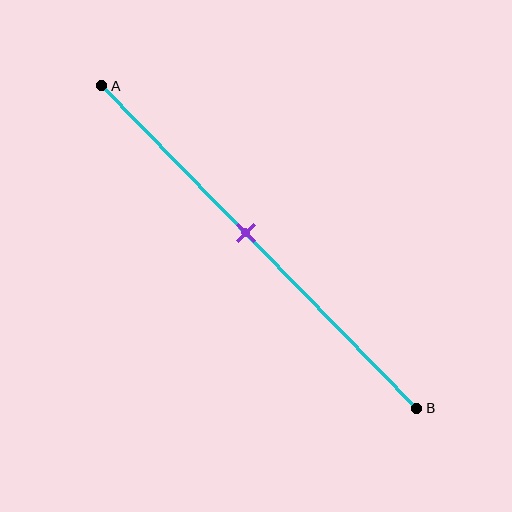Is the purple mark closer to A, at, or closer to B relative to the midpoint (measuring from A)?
The purple mark is closer to point A than the midpoint of segment AB.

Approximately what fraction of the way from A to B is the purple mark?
The purple mark is approximately 45% of the way from A to B.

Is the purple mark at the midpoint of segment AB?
No, the mark is at about 45% from A, not at the 50% midpoint.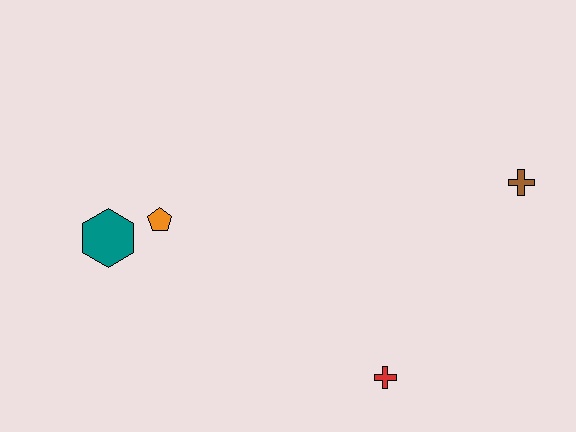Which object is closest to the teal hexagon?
The orange pentagon is closest to the teal hexagon.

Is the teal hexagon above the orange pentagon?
No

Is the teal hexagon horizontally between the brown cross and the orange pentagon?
No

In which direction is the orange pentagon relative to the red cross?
The orange pentagon is to the left of the red cross.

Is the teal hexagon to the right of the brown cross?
No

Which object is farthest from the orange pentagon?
The brown cross is farthest from the orange pentagon.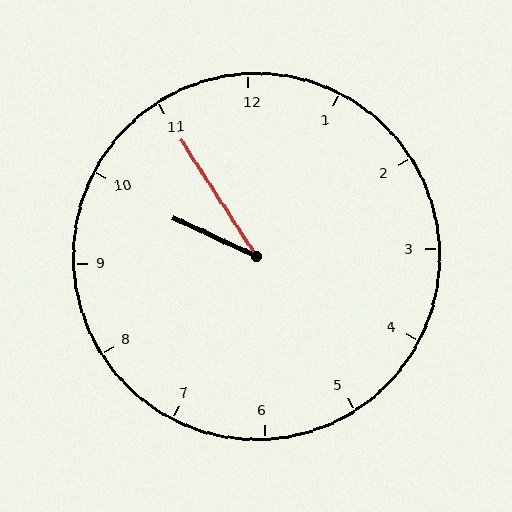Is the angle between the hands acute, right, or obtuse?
It is acute.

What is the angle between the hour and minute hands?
Approximately 32 degrees.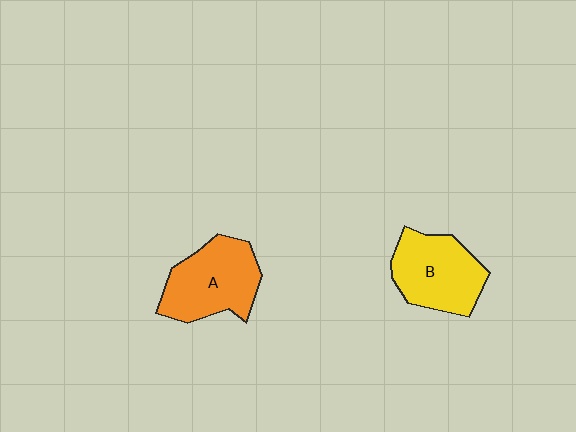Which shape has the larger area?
Shape A (orange).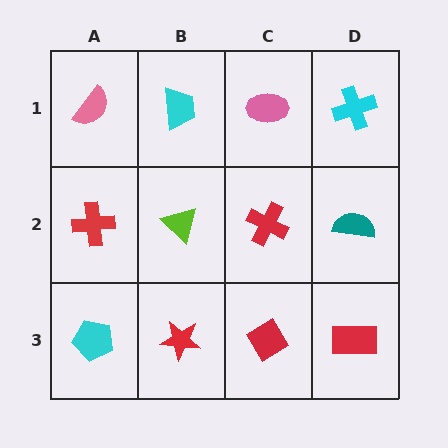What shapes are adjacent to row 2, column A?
A pink semicircle (row 1, column A), a cyan pentagon (row 3, column A), a lime triangle (row 2, column B).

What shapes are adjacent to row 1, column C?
A red cross (row 2, column C), a cyan trapezoid (row 1, column B), a cyan cross (row 1, column D).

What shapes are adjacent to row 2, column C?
A pink ellipse (row 1, column C), a red diamond (row 3, column C), a lime triangle (row 2, column B), a teal semicircle (row 2, column D).